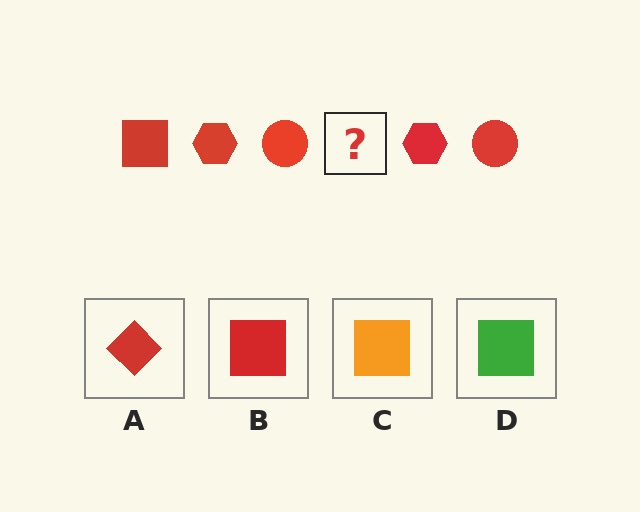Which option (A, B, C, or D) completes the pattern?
B.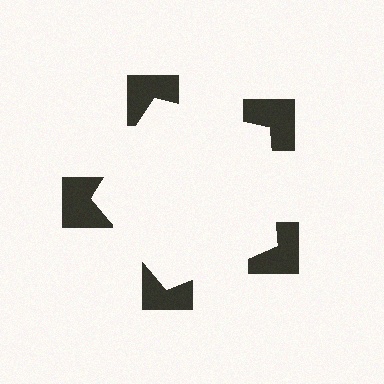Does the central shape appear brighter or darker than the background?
It typically appears slightly brighter than the background, even though no actual brightness change is drawn.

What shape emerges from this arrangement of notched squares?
An illusory pentagon — its edges are inferred from the aligned wedge cuts in the notched squares, not physically drawn.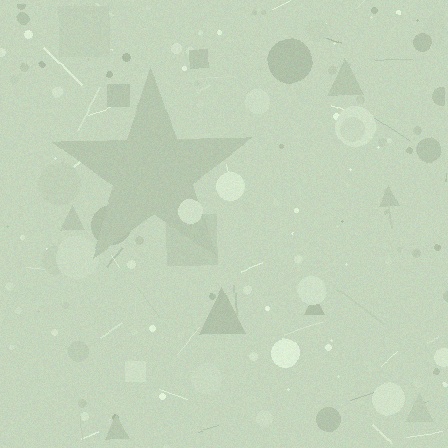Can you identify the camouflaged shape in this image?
The camouflaged shape is a star.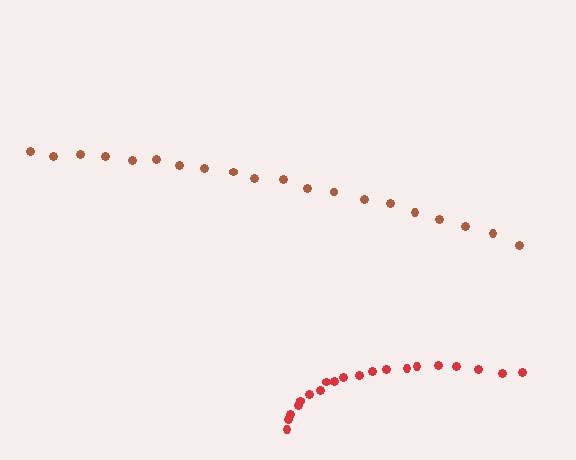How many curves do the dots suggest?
There are 2 distinct paths.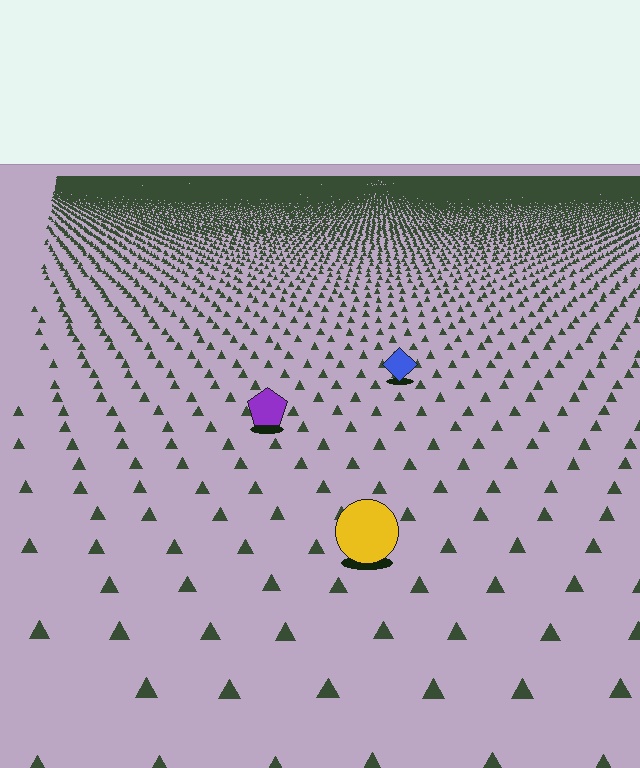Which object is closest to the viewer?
The yellow circle is closest. The texture marks near it are larger and more spread out.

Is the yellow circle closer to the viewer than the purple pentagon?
Yes. The yellow circle is closer — you can tell from the texture gradient: the ground texture is coarser near it.